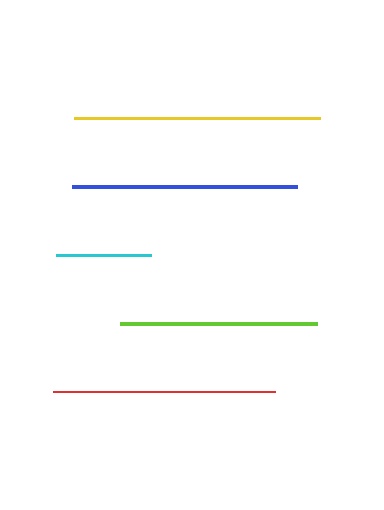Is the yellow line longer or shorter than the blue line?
The yellow line is longer than the blue line.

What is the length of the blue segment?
The blue segment is approximately 225 pixels long.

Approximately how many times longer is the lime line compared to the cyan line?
The lime line is approximately 2.1 times the length of the cyan line.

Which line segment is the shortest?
The cyan line is the shortest at approximately 94 pixels.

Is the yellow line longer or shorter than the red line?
The yellow line is longer than the red line.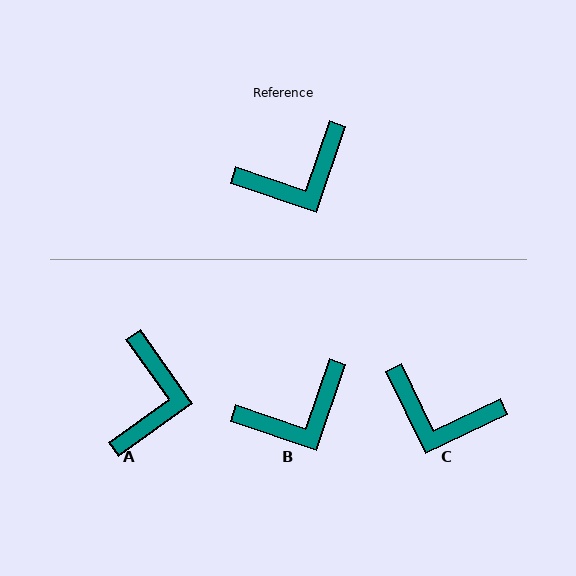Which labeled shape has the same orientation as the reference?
B.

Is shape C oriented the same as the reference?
No, it is off by about 46 degrees.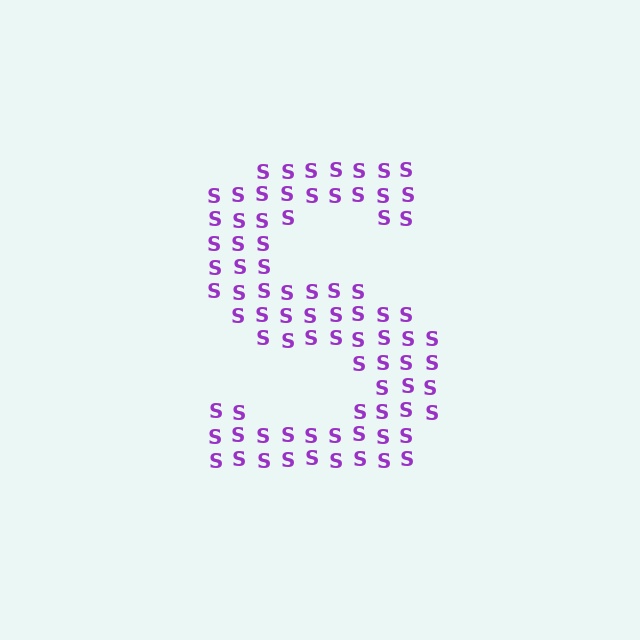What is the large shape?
The large shape is the letter S.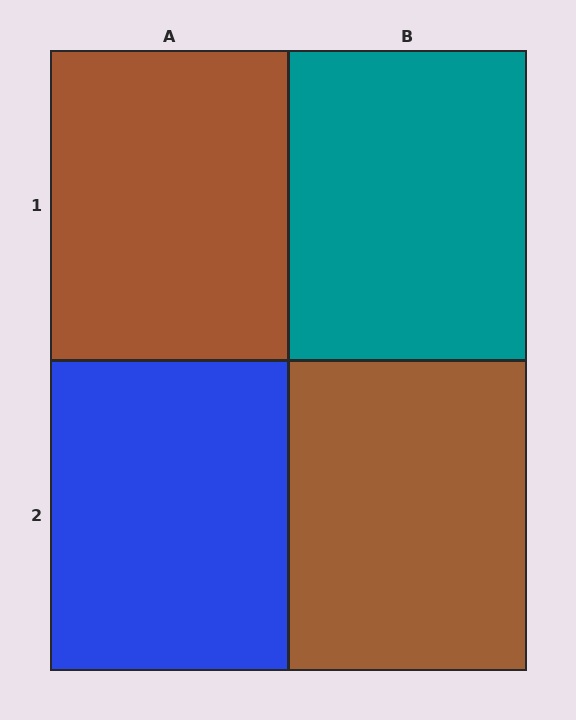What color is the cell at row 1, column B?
Teal.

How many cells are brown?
2 cells are brown.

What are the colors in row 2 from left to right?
Blue, brown.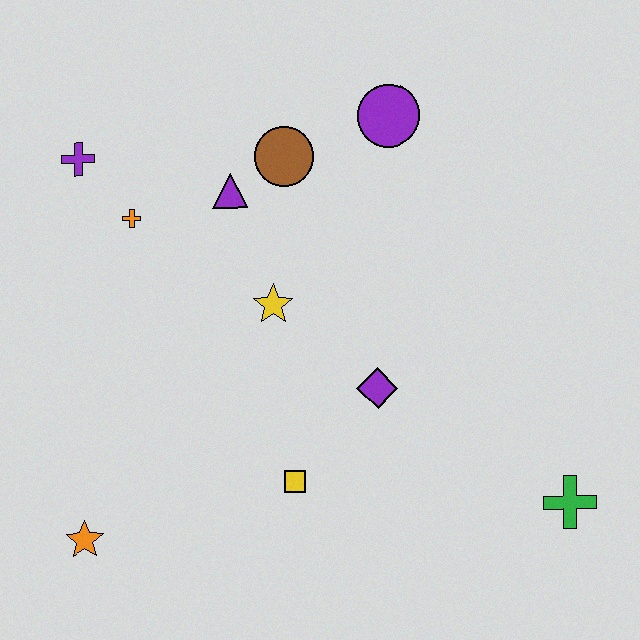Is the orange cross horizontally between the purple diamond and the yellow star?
No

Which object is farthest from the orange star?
The purple circle is farthest from the orange star.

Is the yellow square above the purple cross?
No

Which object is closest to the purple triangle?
The brown circle is closest to the purple triangle.